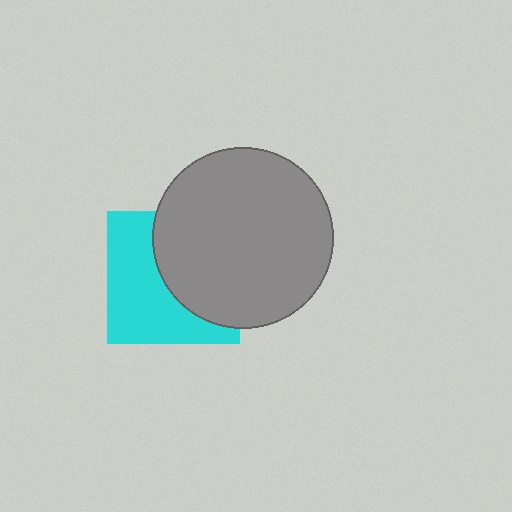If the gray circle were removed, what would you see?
You would see the complete cyan square.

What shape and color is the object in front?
The object in front is a gray circle.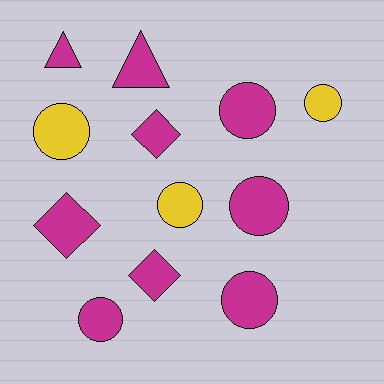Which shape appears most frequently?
Circle, with 7 objects.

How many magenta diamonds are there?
There are 3 magenta diamonds.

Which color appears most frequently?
Magenta, with 9 objects.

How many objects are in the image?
There are 12 objects.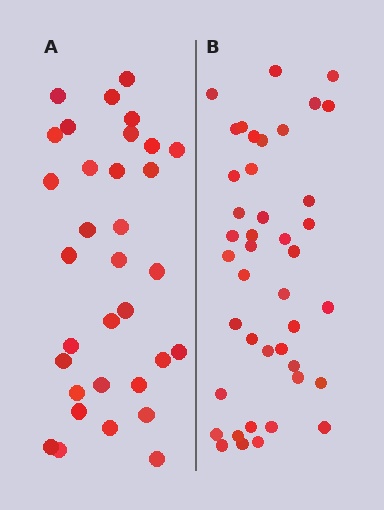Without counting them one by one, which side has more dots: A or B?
Region B (the right region) has more dots.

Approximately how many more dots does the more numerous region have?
Region B has roughly 8 or so more dots than region A.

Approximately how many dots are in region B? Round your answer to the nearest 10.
About 40 dots. (The exact count is 42, which rounds to 40.)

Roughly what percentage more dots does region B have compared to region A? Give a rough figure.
About 25% more.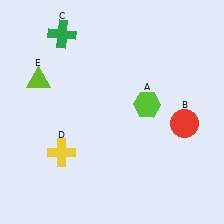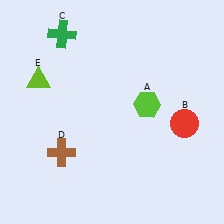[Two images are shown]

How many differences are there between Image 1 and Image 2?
There is 1 difference between the two images.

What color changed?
The cross (D) changed from yellow in Image 1 to brown in Image 2.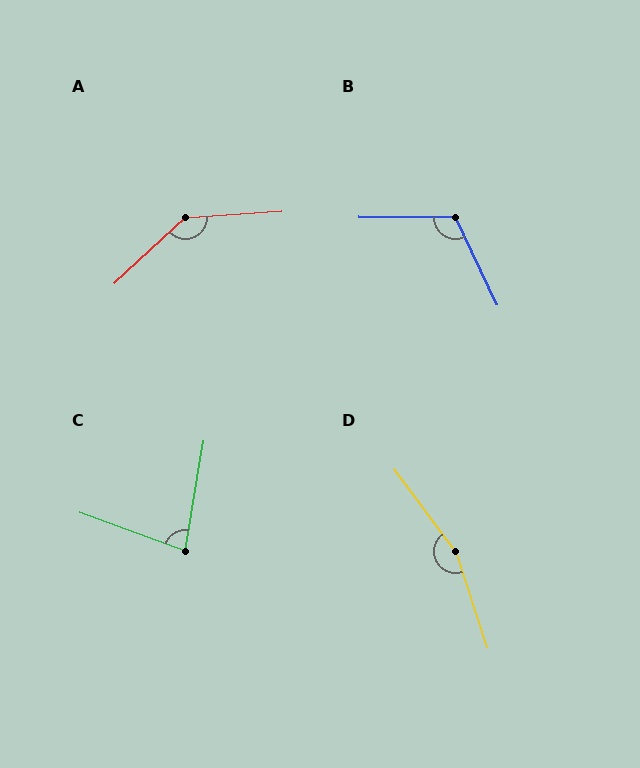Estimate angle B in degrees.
Approximately 116 degrees.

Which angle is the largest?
D, at approximately 161 degrees.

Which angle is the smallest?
C, at approximately 79 degrees.